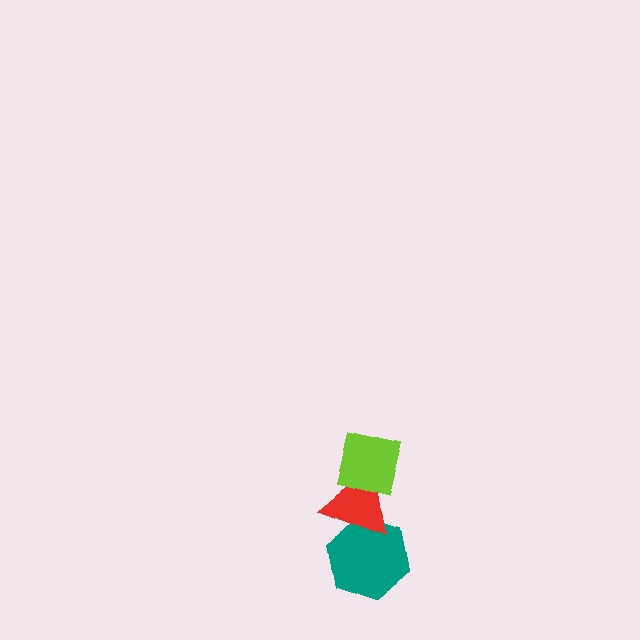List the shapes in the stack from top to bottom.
From top to bottom: the lime square, the red triangle, the teal hexagon.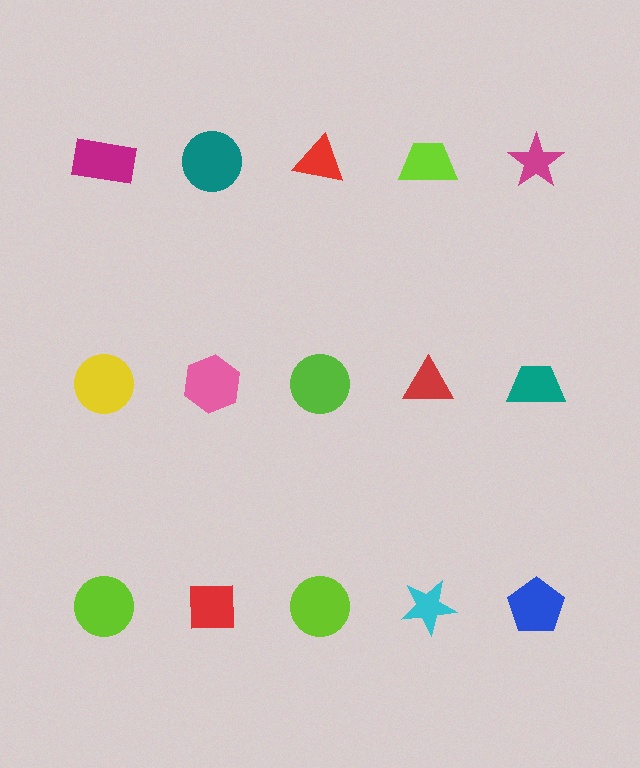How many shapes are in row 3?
5 shapes.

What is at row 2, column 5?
A teal trapezoid.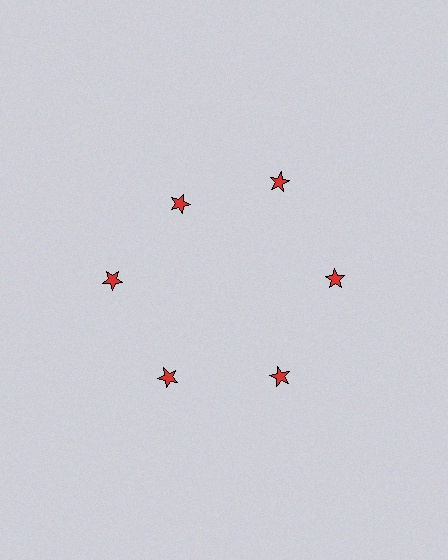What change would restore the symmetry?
The symmetry would be restored by moving it outward, back onto the ring so that all 6 stars sit at equal angles and equal distance from the center.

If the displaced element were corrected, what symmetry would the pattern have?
It would have 6-fold rotational symmetry — the pattern would map onto itself every 60 degrees.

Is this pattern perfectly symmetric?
No. The 6 red stars are arranged in a ring, but one element near the 11 o'clock position is pulled inward toward the center, breaking the 6-fold rotational symmetry.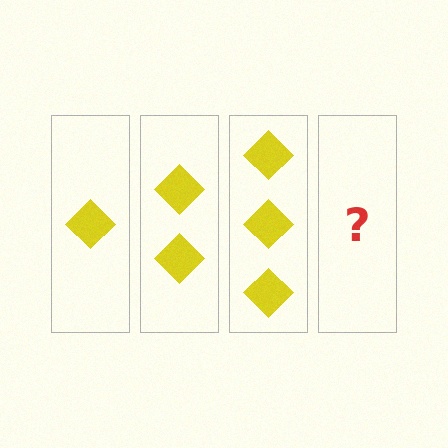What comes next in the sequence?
The next element should be 4 diamonds.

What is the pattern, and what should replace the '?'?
The pattern is that each step adds one more diamond. The '?' should be 4 diamonds.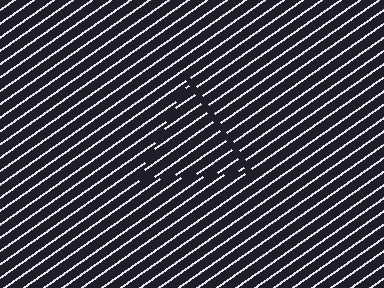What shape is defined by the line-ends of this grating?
An illusory triangle. The interior of the shape contains the same grating, shifted by half a period — the contour is defined by the phase discontinuity where line-ends from the inner and outer gratings abut.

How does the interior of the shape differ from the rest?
The interior of the shape contains the same grating, shifted by half a period — the contour is defined by the phase discontinuity where line-ends from the inner and outer gratings abut.